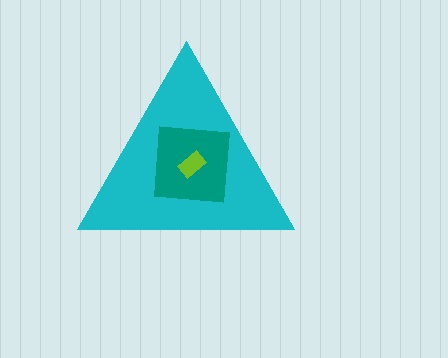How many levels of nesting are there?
3.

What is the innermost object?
The lime rectangle.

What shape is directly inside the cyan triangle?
The teal square.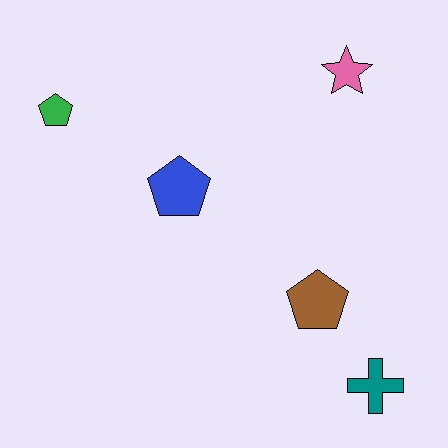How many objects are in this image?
There are 5 objects.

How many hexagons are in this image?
There are no hexagons.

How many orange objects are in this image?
There are no orange objects.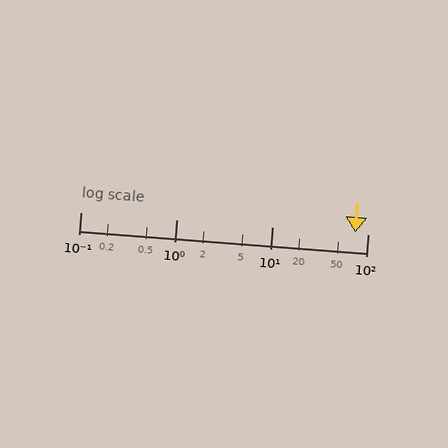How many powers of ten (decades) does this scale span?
The scale spans 3 decades, from 0.1 to 100.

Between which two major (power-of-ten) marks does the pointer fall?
The pointer is between 10 and 100.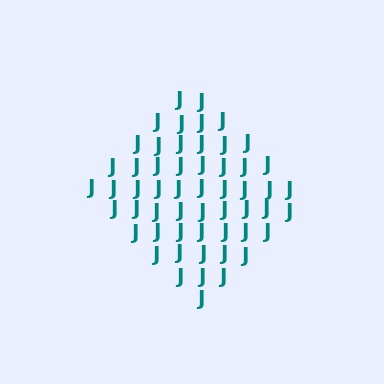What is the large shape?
The large shape is a diamond.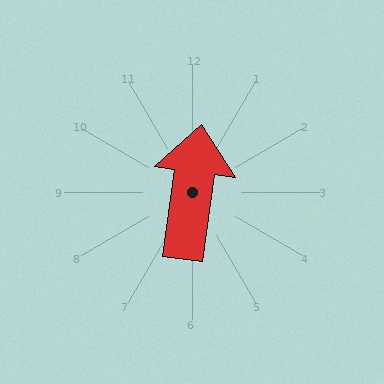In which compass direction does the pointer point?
North.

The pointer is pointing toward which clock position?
Roughly 12 o'clock.